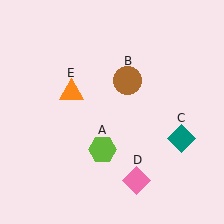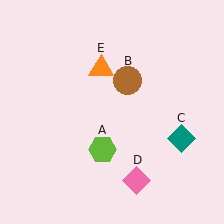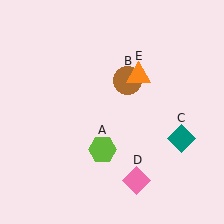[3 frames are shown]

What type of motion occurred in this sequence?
The orange triangle (object E) rotated clockwise around the center of the scene.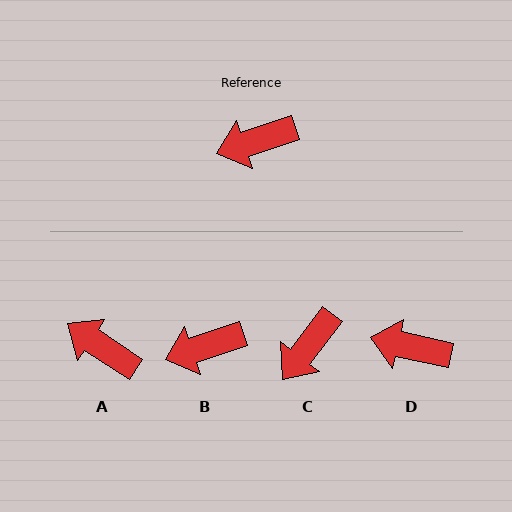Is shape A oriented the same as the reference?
No, it is off by about 52 degrees.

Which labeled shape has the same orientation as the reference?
B.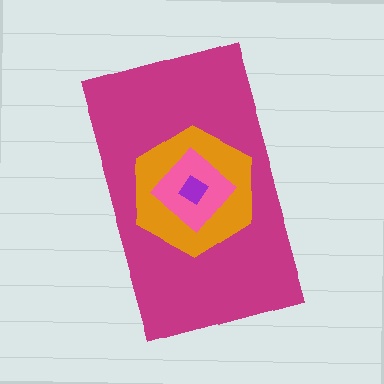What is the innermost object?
The purple diamond.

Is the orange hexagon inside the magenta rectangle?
Yes.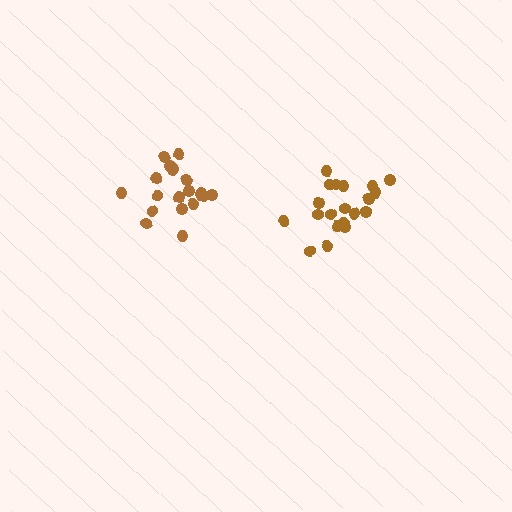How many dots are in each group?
Group 1: 18 dots, Group 2: 21 dots (39 total).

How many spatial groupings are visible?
There are 2 spatial groupings.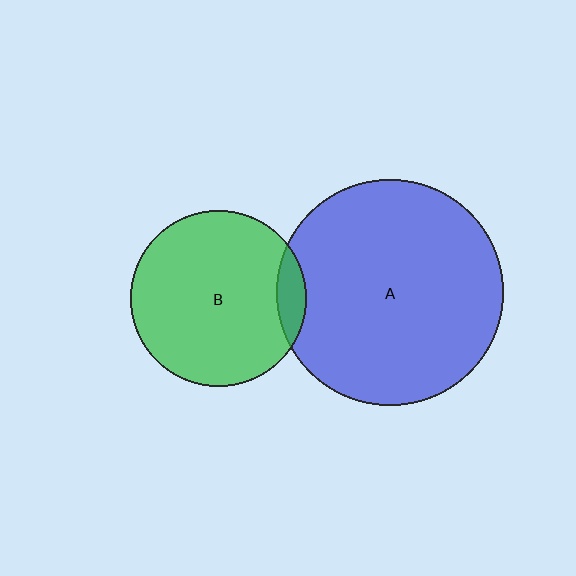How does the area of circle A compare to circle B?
Approximately 1.7 times.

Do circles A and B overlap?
Yes.